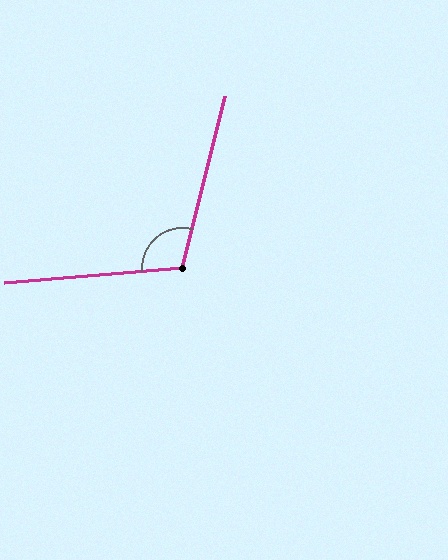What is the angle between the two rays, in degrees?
Approximately 109 degrees.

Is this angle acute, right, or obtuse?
It is obtuse.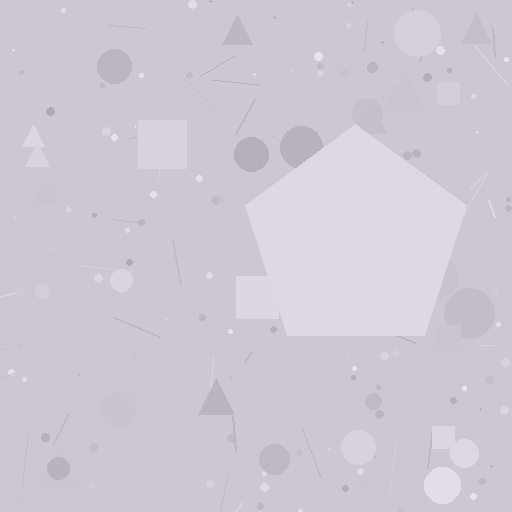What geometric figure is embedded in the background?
A pentagon is embedded in the background.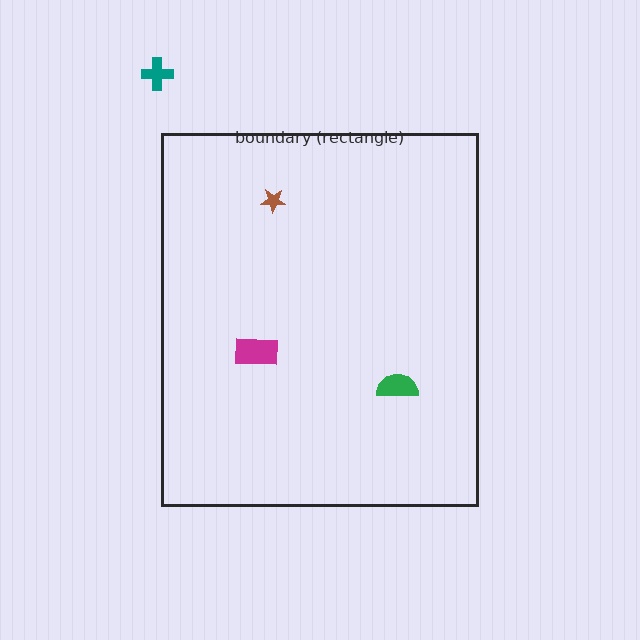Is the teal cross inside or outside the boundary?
Outside.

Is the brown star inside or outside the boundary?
Inside.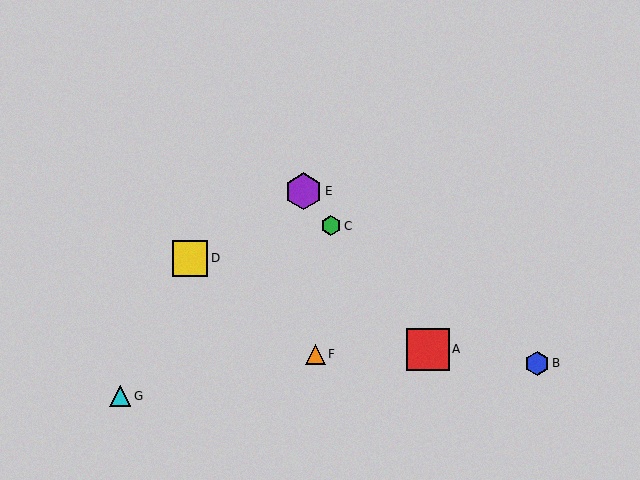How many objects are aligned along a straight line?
3 objects (A, C, E) are aligned along a straight line.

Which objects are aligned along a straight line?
Objects A, C, E are aligned along a straight line.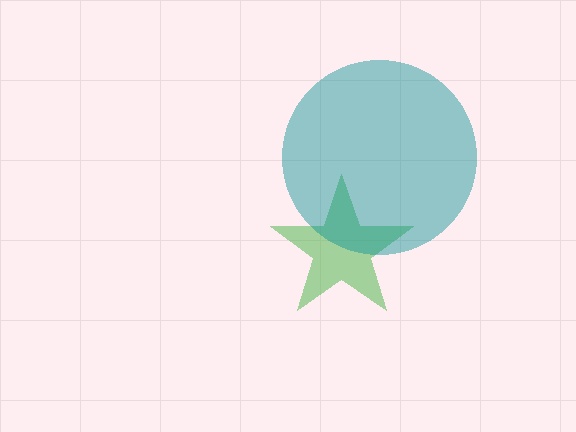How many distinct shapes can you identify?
There are 2 distinct shapes: a green star, a teal circle.